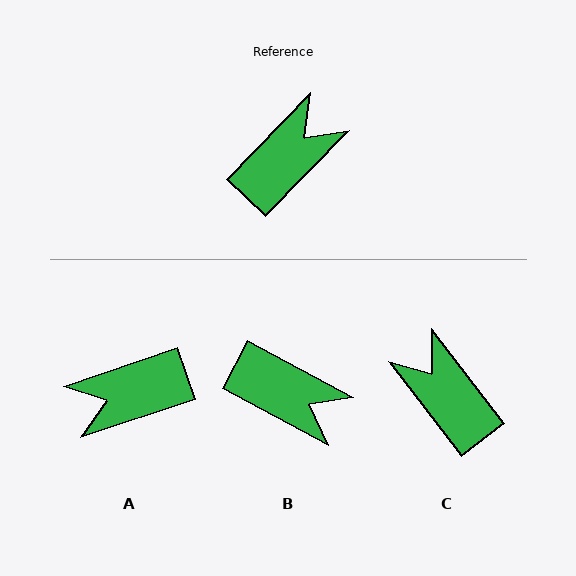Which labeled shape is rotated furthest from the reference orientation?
A, about 153 degrees away.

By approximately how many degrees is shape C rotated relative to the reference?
Approximately 82 degrees counter-clockwise.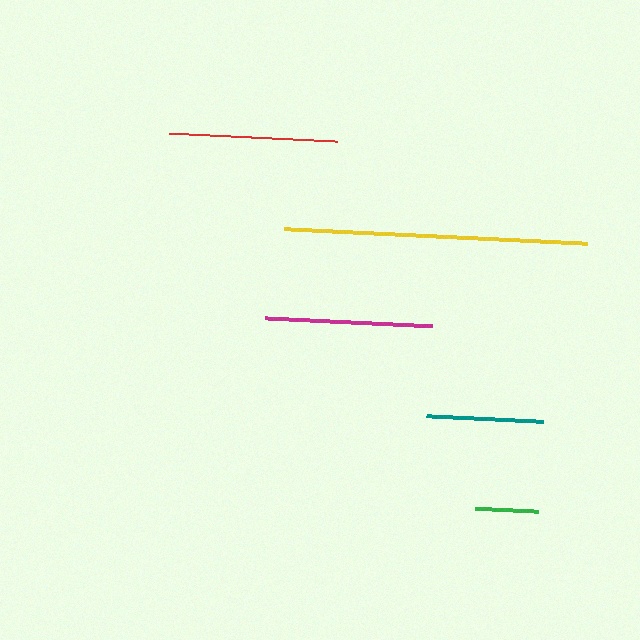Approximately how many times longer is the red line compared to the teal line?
The red line is approximately 1.4 times the length of the teal line.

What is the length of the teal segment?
The teal segment is approximately 117 pixels long.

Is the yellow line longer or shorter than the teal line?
The yellow line is longer than the teal line.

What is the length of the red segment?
The red segment is approximately 168 pixels long.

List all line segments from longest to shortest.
From longest to shortest: yellow, red, magenta, teal, green.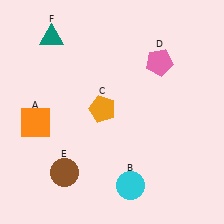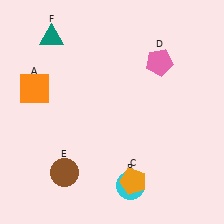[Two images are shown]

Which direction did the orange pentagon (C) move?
The orange pentagon (C) moved down.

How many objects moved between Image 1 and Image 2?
2 objects moved between the two images.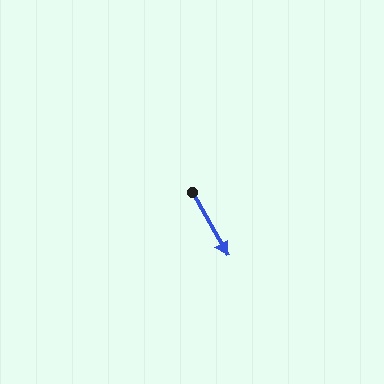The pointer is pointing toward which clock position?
Roughly 5 o'clock.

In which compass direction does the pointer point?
Southeast.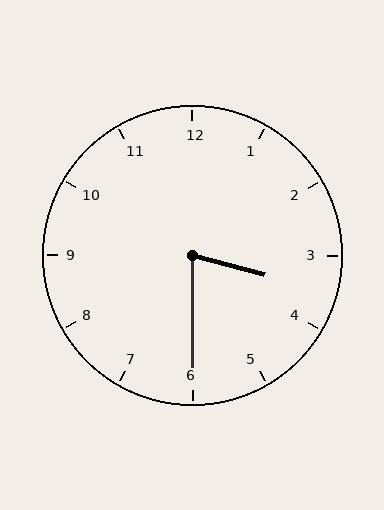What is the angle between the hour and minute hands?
Approximately 75 degrees.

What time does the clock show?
3:30.